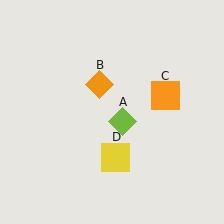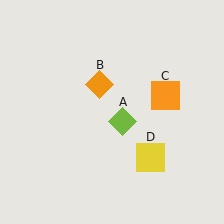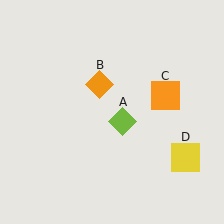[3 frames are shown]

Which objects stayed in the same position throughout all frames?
Lime diamond (object A) and orange diamond (object B) and orange square (object C) remained stationary.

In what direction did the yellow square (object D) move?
The yellow square (object D) moved right.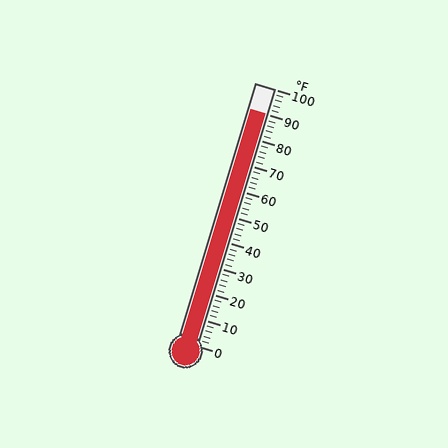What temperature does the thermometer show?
The thermometer shows approximately 90°F.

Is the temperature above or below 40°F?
The temperature is above 40°F.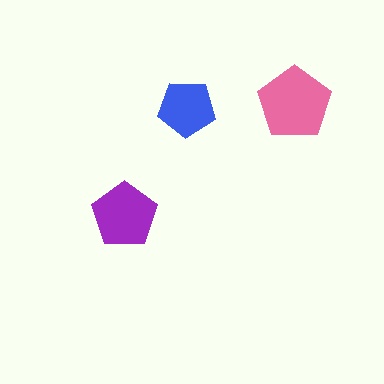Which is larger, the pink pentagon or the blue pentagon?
The pink one.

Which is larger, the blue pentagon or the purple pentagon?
The purple one.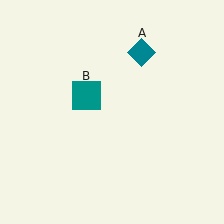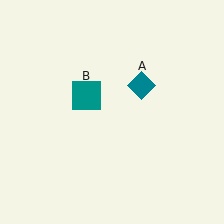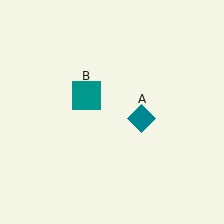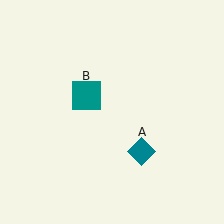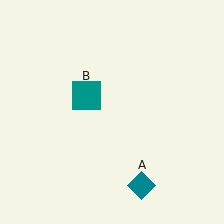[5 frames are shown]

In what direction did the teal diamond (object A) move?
The teal diamond (object A) moved down.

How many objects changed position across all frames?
1 object changed position: teal diamond (object A).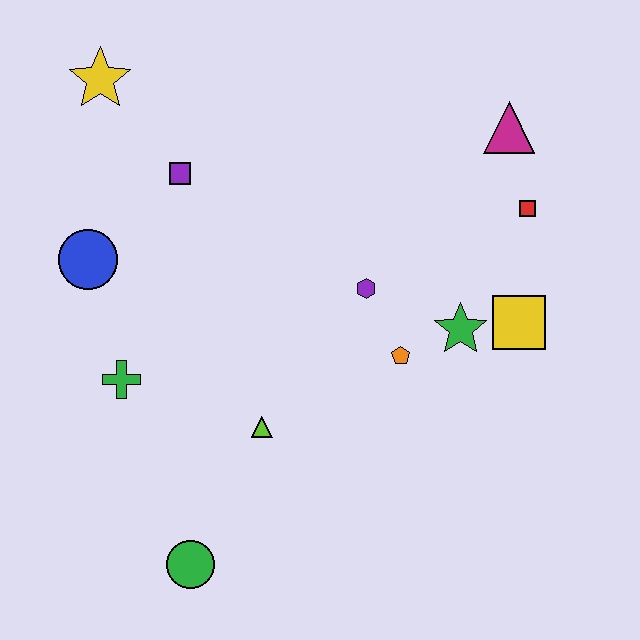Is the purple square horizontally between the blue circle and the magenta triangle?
Yes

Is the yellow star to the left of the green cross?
Yes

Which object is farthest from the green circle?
The magenta triangle is farthest from the green circle.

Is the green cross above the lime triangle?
Yes